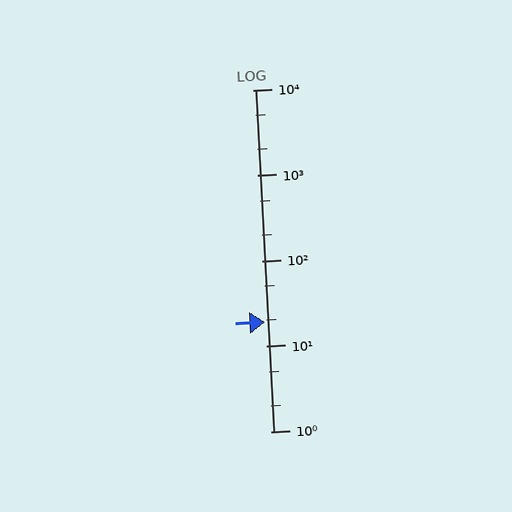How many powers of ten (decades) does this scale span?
The scale spans 4 decades, from 1 to 10000.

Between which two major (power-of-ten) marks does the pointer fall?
The pointer is between 10 and 100.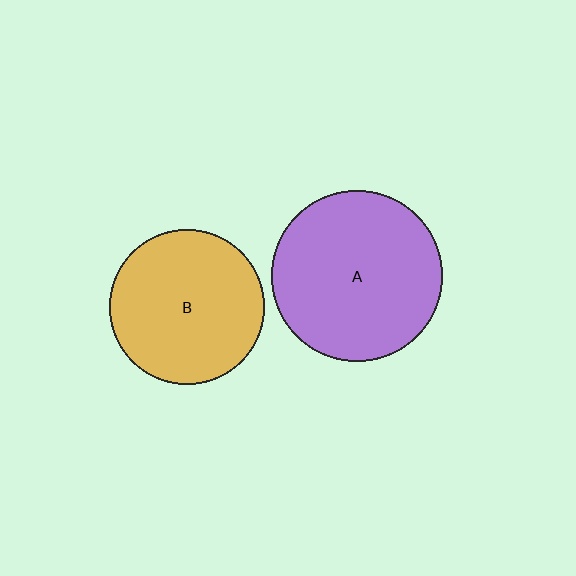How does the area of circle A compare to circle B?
Approximately 1.2 times.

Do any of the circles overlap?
No, none of the circles overlap.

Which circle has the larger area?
Circle A (purple).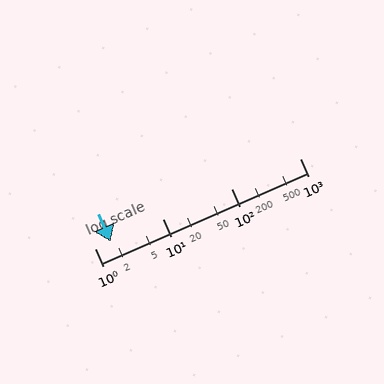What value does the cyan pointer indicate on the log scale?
The pointer indicates approximately 1.7.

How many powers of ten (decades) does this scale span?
The scale spans 3 decades, from 1 to 1000.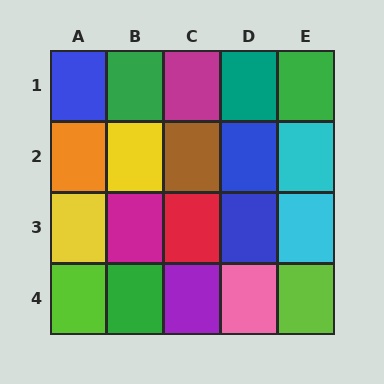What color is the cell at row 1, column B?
Green.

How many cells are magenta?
2 cells are magenta.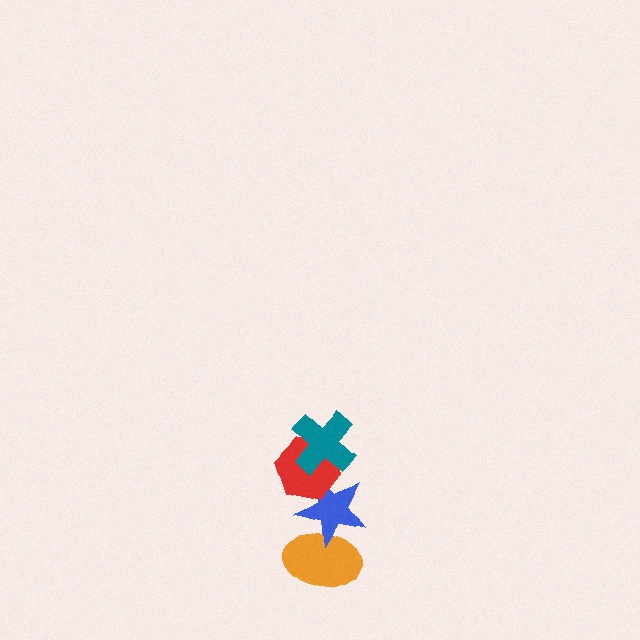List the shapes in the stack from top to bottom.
From top to bottom: the teal cross, the red hexagon, the blue star, the orange ellipse.